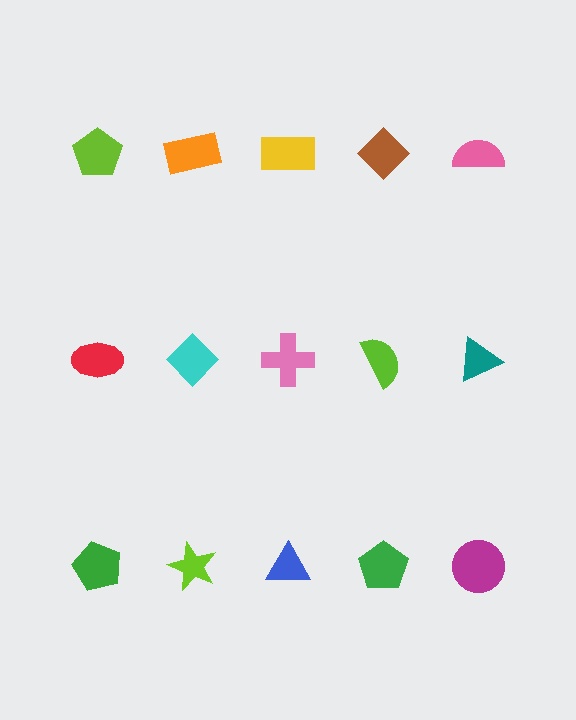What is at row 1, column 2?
An orange rectangle.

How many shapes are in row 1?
5 shapes.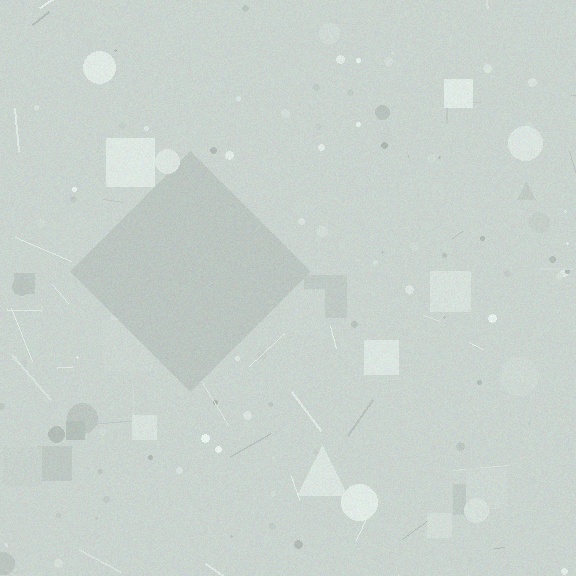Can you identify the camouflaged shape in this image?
The camouflaged shape is a diamond.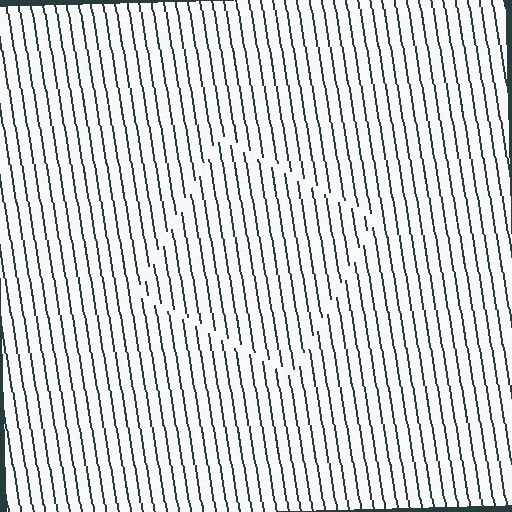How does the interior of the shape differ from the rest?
The interior of the shape contains the same grating, shifted by half a period — the contour is defined by the phase discontinuity where line-ends from the inner and outer gratings abut.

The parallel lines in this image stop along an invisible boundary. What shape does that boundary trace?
An illusory square. The interior of the shape contains the same grating, shifted by half a period — the contour is defined by the phase discontinuity where line-ends from the inner and outer gratings abut.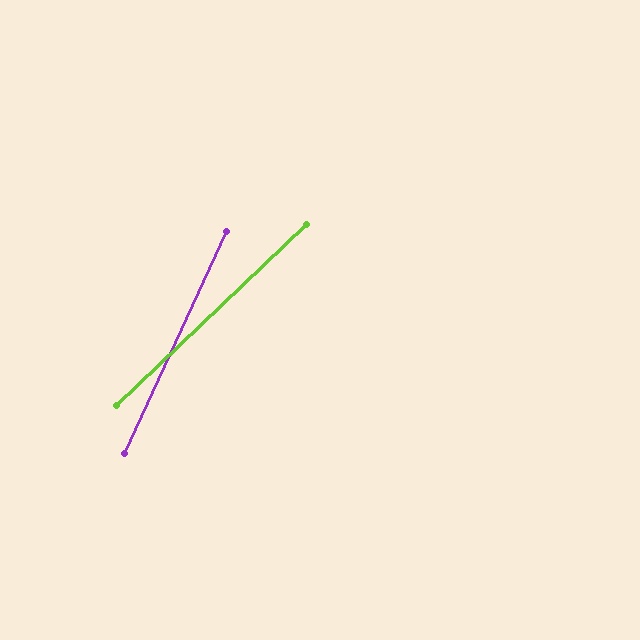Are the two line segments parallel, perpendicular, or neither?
Neither parallel nor perpendicular — they differ by about 22°.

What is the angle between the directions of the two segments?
Approximately 22 degrees.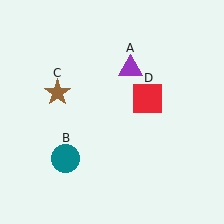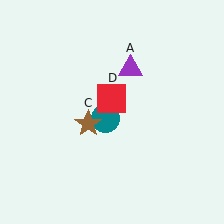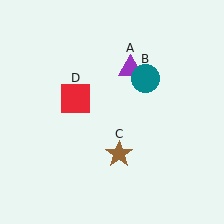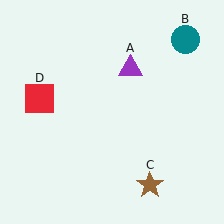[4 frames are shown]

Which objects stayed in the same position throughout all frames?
Purple triangle (object A) remained stationary.